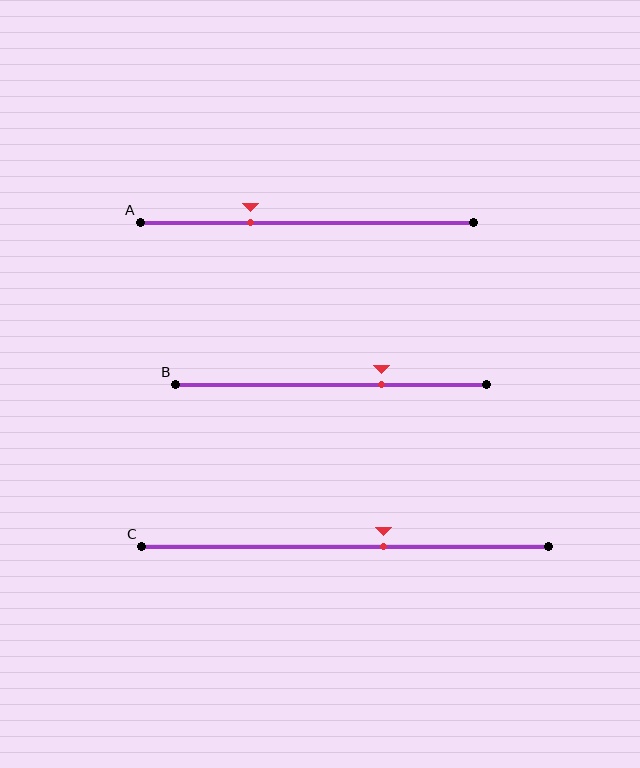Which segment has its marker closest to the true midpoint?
Segment C has its marker closest to the true midpoint.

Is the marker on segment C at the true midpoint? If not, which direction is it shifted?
No, the marker on segment C is shifted to the right by about 9% of the segment length.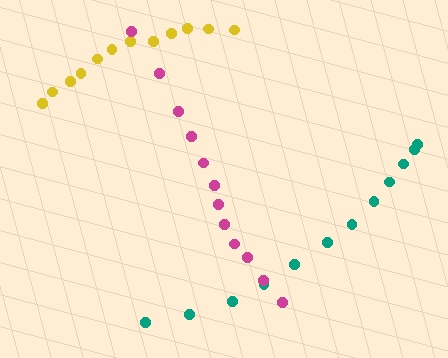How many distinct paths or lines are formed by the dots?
There are 3 distinct paths.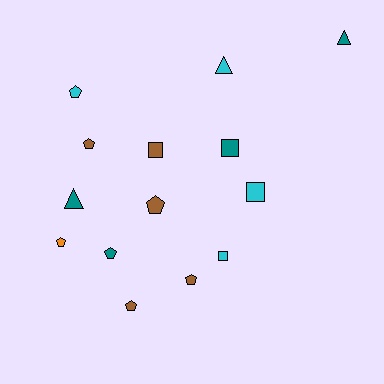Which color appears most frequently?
Brown, with 5 objects.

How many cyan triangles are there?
There is 1 cyan triangle.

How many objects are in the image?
There are 14 objects.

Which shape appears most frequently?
Pentagon, with 7 objects.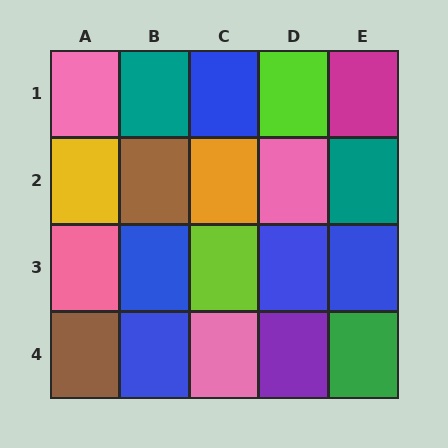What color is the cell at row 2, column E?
Teal.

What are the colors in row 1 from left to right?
Pink, teal, blue, lime, magenta.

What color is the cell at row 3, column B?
Blue.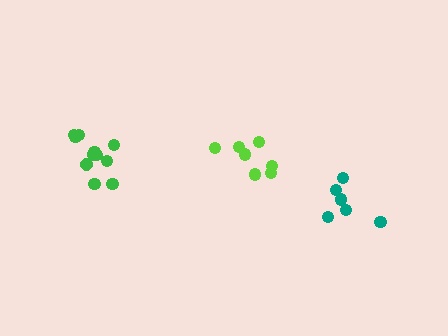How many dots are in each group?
Group 1: 7 dots, Group 2: 6 dots, Group 3: 11 dots (24 total).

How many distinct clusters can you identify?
There are 3 distinct clusters.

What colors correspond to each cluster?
The clusters are colored: lime, teal, green.